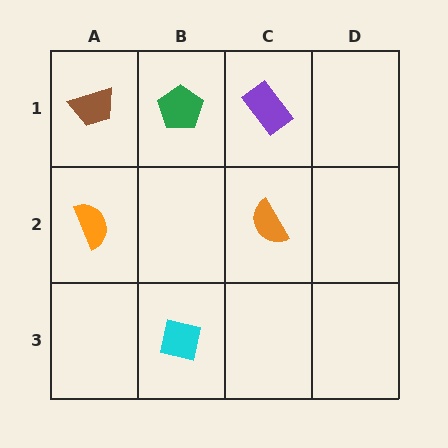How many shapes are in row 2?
2 shapes.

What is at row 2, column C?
An orange semicircle.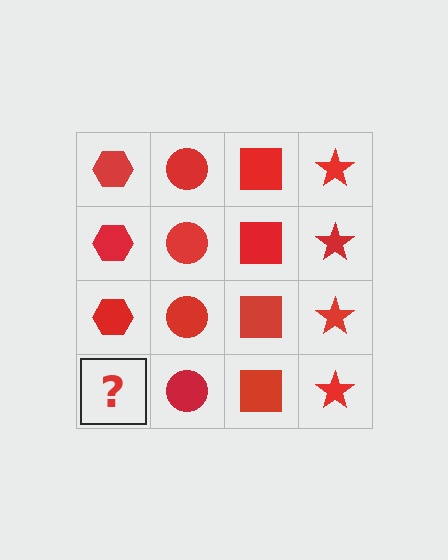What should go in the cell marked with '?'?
The missing cell should contain a red hexagon.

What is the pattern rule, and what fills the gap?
The rule is that each column has a consistent shape. The gap should be filled with a red hexagon.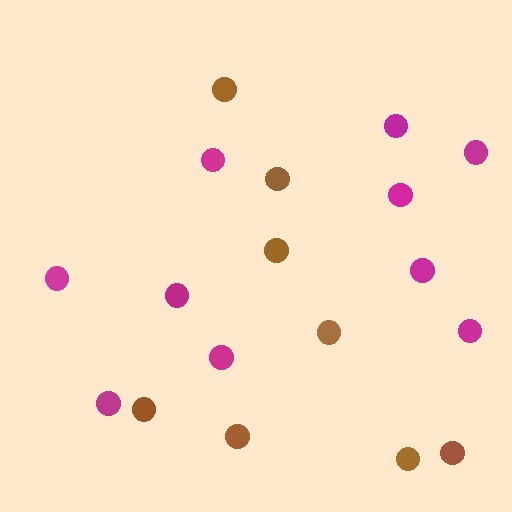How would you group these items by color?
There are 2 groups: one group of brown circles (8) and one group of magenta circles (10).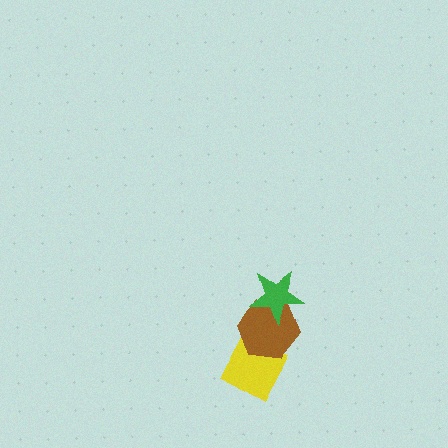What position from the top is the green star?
The green star is 1st from the top.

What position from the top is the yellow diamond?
The yellow diamond is 3rd from the top.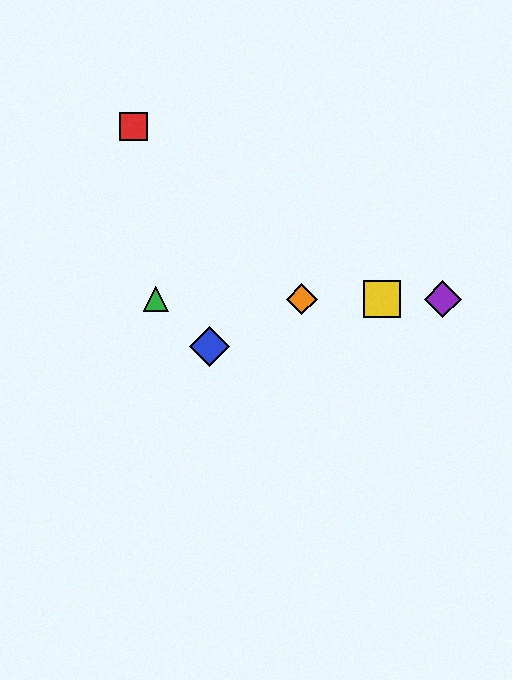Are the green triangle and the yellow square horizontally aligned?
Yes, both are at y≈299.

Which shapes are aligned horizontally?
The green triangle, the yellow square, the purple diamond, the orange diamond are aligned horizontally.